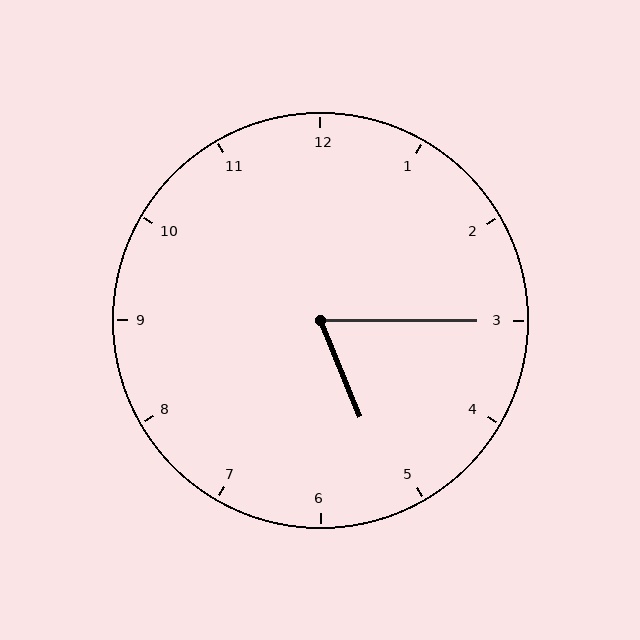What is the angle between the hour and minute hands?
Approximately 68 degrees.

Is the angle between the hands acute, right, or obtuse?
It is acute.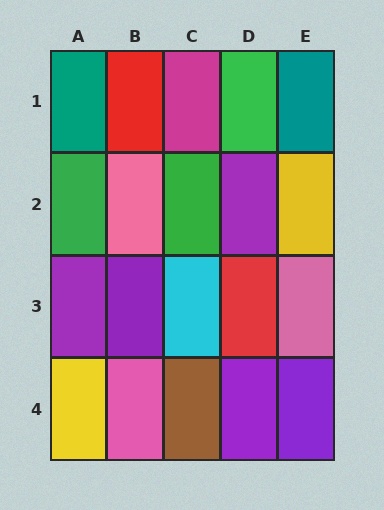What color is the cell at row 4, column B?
Pink.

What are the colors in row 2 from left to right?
Green, pink, green, purple, yellow.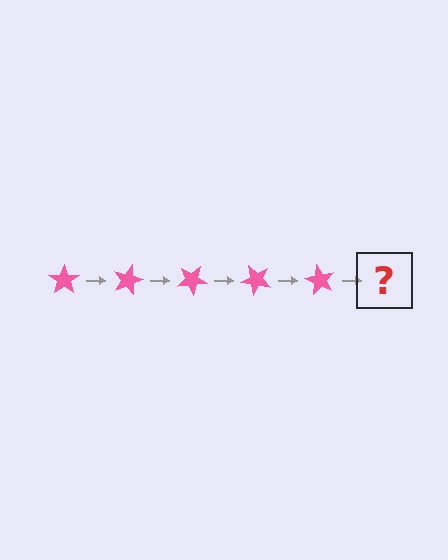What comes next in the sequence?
The next element should be a pink star rotated 75 degrees.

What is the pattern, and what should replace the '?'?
The pattern is that the star rotates 15 degrees each step. The '?' should be a pink star rotated 75 degrees.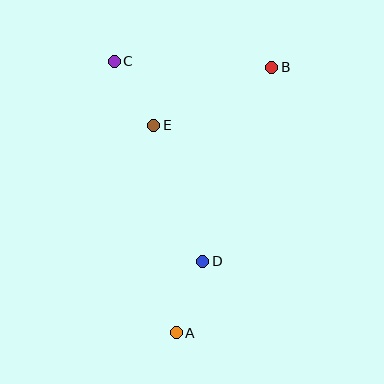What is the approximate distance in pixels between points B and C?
The distance between B and C is approximately 158 pixels.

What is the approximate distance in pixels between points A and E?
The distance between A and E is approximately 208 pixels.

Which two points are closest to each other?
Points C and E are closest to each other.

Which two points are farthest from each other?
Points A and B are farthest from each other.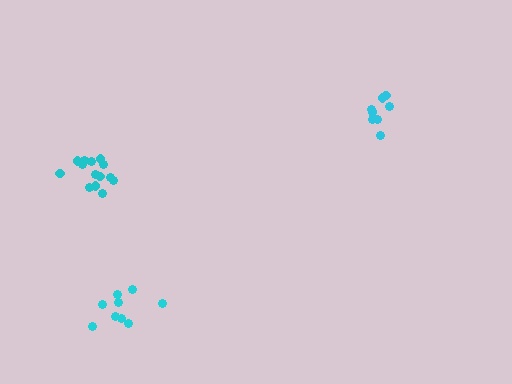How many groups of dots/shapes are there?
There are 3 groups.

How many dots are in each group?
Group 1: 14 dots, Group 2: 9 dots, Group 3: 9 dots (32 total).